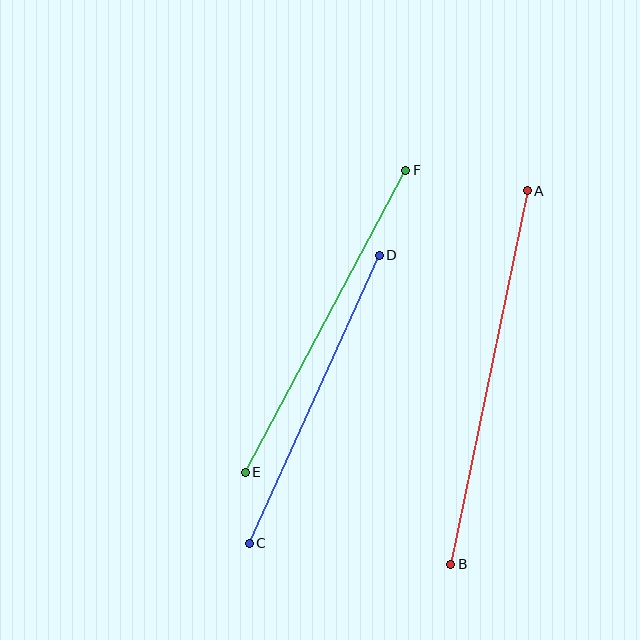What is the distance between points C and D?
The distance is approximately 316 pixels.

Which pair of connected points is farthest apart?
Points A and B are farthest apart.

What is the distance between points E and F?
The distance is approximately 342 pixels.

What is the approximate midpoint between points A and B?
The midpoint is at approximately (489, 378) pixels.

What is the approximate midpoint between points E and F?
The midpoint is at approximately (326, 321) pixels.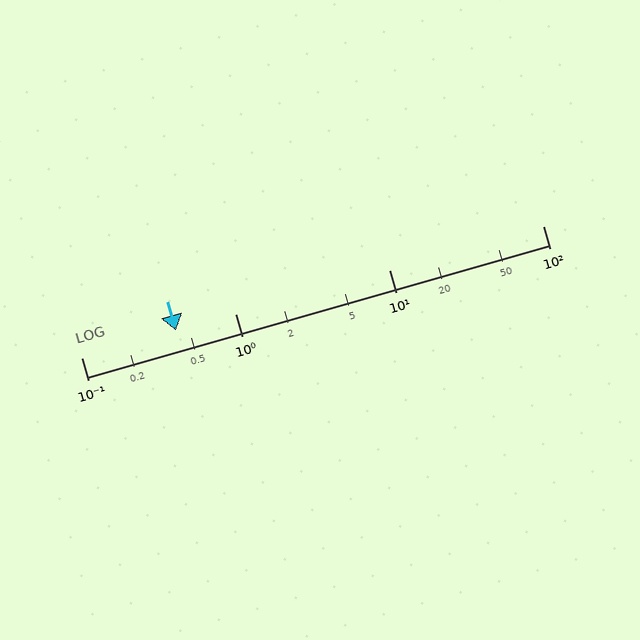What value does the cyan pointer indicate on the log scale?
The pointer indicates approximately 0.41.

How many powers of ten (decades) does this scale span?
The scale spans 3 decades, from 0.1 to 100.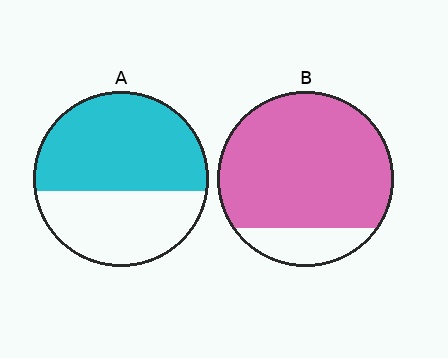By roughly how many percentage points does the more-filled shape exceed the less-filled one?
By roughly 25 percentage points (B over A).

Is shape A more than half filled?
Yes.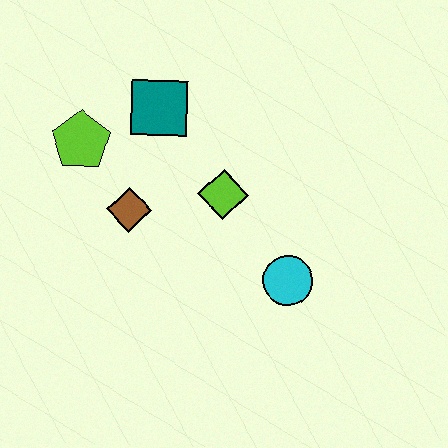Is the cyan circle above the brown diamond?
No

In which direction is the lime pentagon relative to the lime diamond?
The lime pentagon is to the left of the lime diamond.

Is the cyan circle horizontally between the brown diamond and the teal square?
No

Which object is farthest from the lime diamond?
The lime pentagon is farthest from the lime diamond.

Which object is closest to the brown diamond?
The lime pentagon is closest to the brown diamond.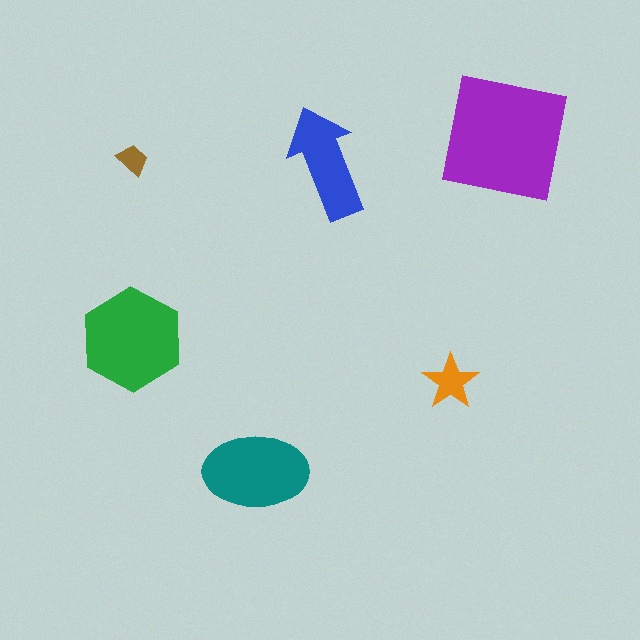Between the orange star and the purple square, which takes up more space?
The purple square.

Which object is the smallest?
The brown trapezoid.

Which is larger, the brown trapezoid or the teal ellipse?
The teal ellipse.